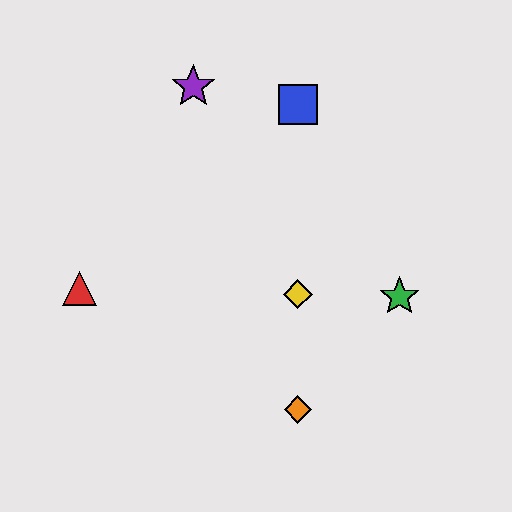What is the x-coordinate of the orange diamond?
The orange diamond is at x≈298.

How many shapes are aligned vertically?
3 shapes (the blue square, the yellow diamond, the orange diamond) are aligned vertically.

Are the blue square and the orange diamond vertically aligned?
Yes, both are at x≈298.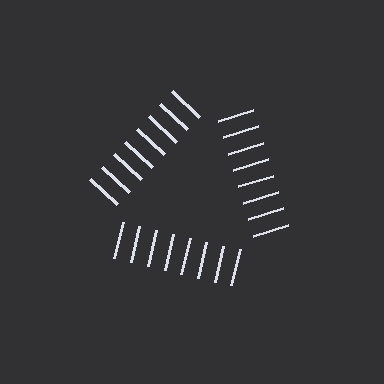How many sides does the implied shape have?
3 sides — the line-ends trace a triangle.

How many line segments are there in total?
24 — 8 along each of the 3 edges.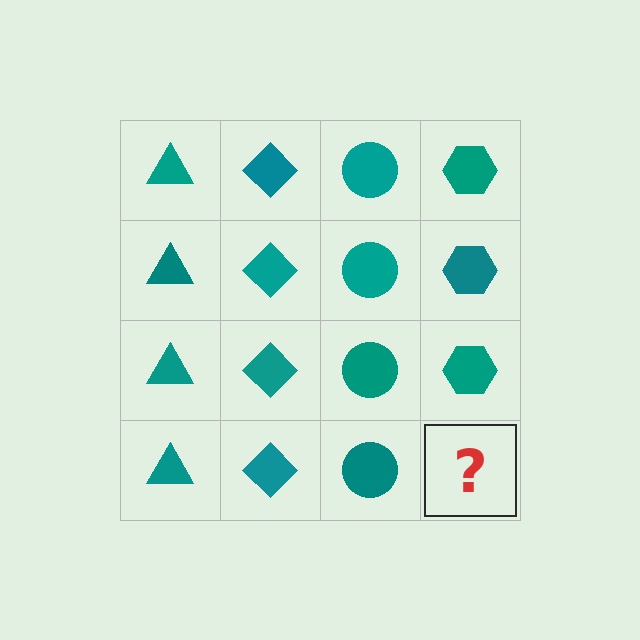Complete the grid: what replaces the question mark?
The question mark should be replaced with a teal hexagon.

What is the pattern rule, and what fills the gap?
The rule is that each column has a consistent shape. The gap should be filled with a teal hexagon.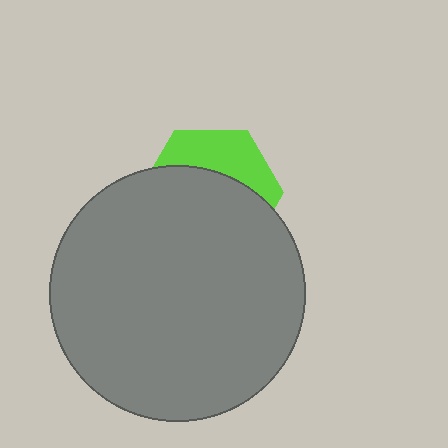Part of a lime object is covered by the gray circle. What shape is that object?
It is a hexagon.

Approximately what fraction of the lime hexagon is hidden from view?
Roughly 65% of the lime hexagon is hidden behind the gray circle.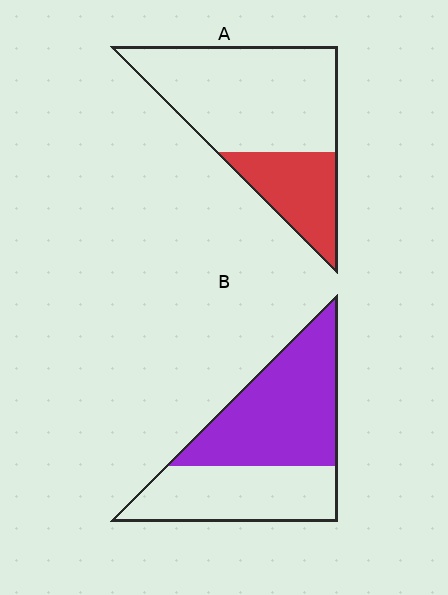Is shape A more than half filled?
No.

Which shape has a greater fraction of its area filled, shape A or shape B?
Shape B.